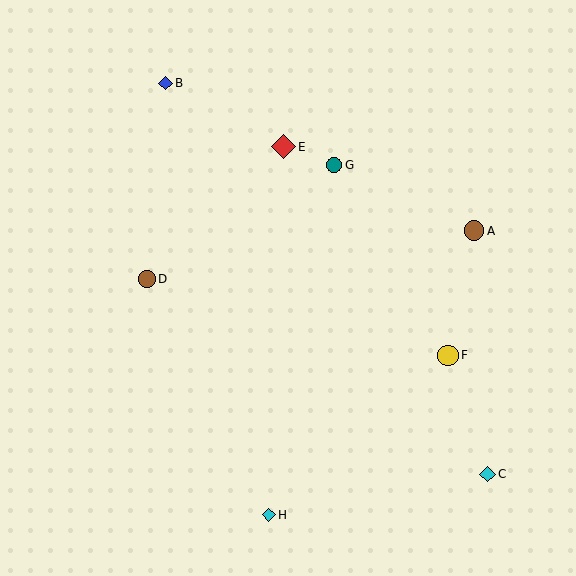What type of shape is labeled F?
Shape F is a yellow circle.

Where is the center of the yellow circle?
The center of the yellow circle is at (448, 355).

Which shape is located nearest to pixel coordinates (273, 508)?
The cyan diamond (labeled H) at (269, 515) is nearest to that location.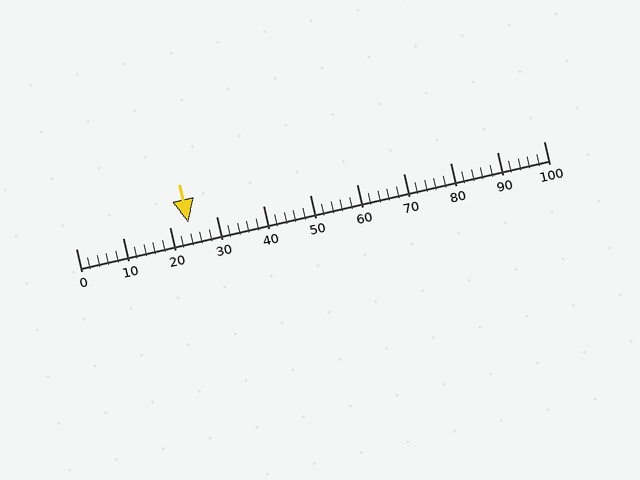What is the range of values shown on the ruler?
The ruler shows values from 0 to 100.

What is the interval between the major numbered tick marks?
The major tick marks are spaced 10 units apart.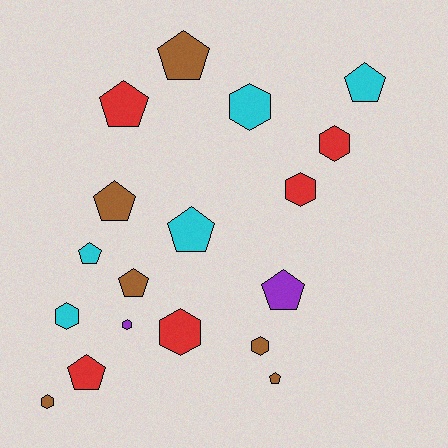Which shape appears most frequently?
Pentagon, with 10 objects.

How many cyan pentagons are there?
There are 3 cyan pentagons.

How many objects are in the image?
There are 18 objects.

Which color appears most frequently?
Brown, with 6 objects.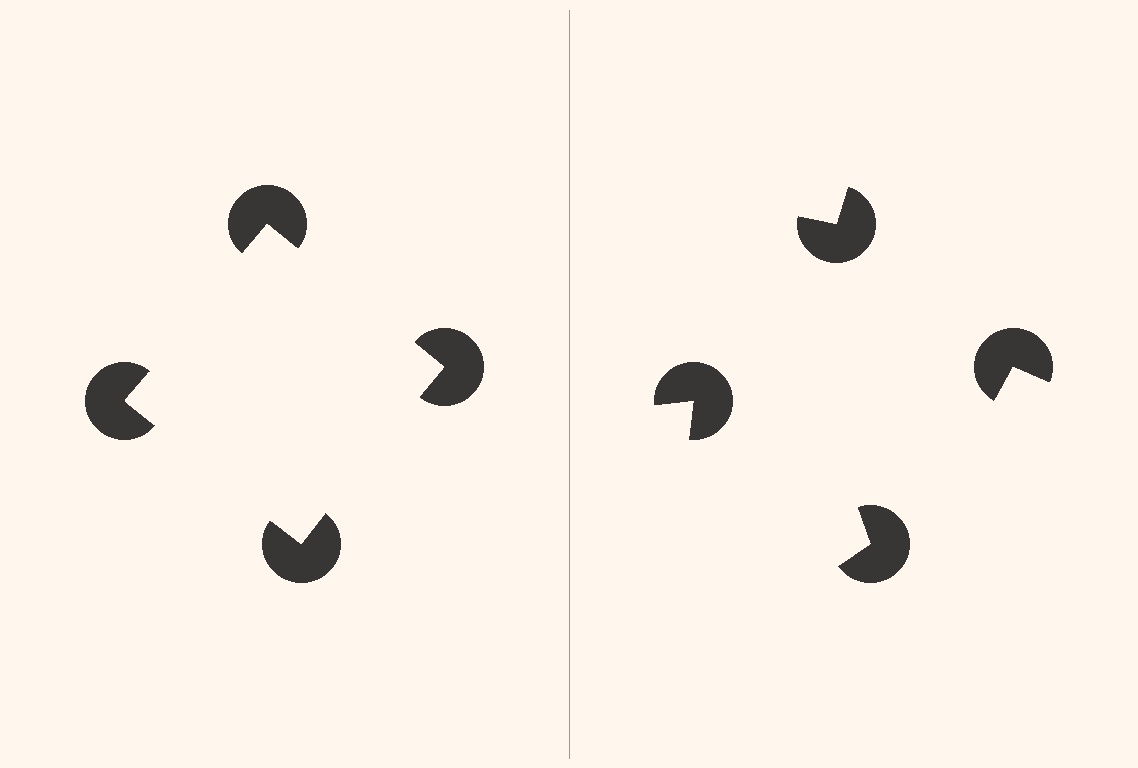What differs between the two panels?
The pac-man discs are positioned identically on both sides; only the wedge orientations differ. On the left they align to a square; on the right they are misaligned.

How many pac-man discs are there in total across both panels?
8 — 4 on each side.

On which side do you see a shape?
An illusory square appears on the left side. On the right side the wedge cuts are rotated, so no coherent shape forms.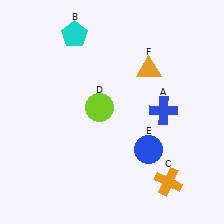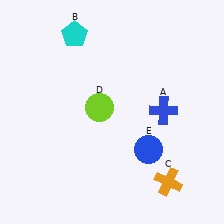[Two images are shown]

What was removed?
The orange triangle (F) was removed in Image 2.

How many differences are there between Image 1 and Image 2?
There is 1 difference between the two images.